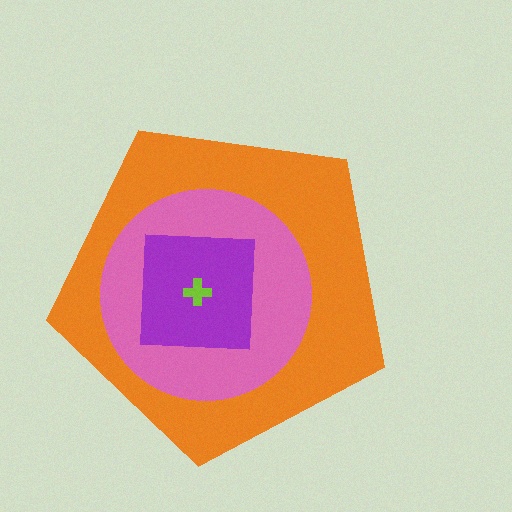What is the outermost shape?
The orange pentagon.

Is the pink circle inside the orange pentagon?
Yes.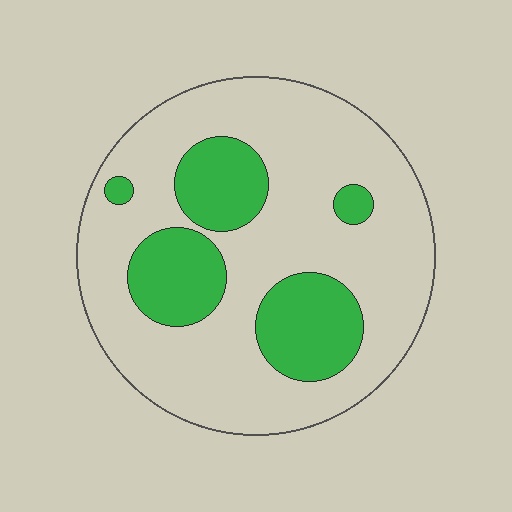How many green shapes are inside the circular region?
5.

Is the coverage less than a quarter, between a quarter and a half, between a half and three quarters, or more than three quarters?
Between a quarter and a half.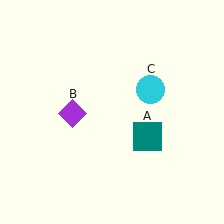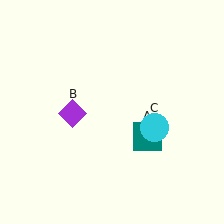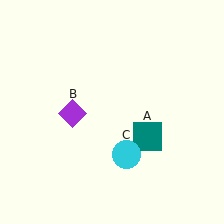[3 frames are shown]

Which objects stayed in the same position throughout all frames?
Teal square (object A) and purple diamond (object B) remained stationary.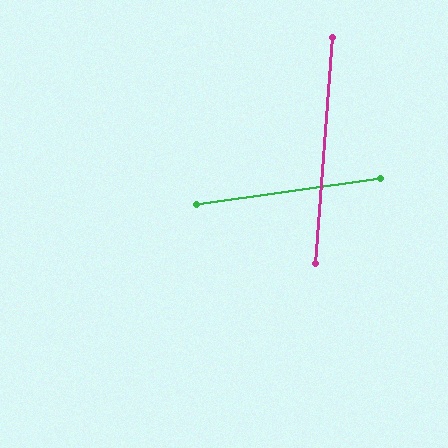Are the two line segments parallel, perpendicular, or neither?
Neither parallel nor perpendicular — they differ by about 78°.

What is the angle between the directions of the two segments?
Approximately 78 degrees.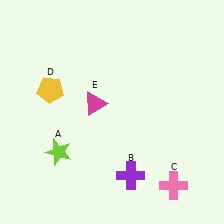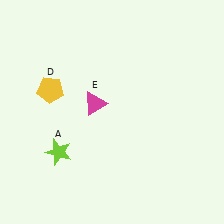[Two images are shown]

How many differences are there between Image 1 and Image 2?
There are 2 differences between the two images.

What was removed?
The pink cross (C), the purple cross (B) were removed in Image 2.